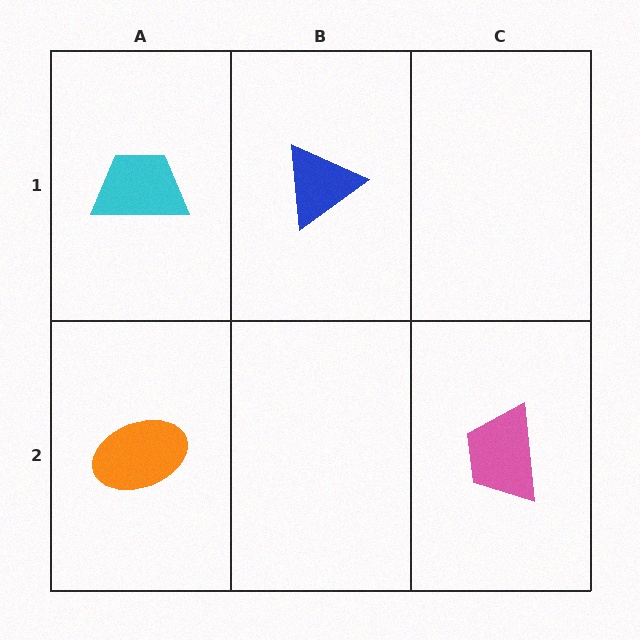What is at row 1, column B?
A blue triangle.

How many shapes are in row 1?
2 shapes.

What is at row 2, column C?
A pink trapezoid.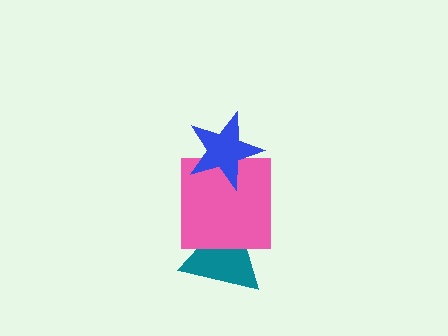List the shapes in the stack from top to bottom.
From top to bottom: the blue star, the pink square, the teal triangle.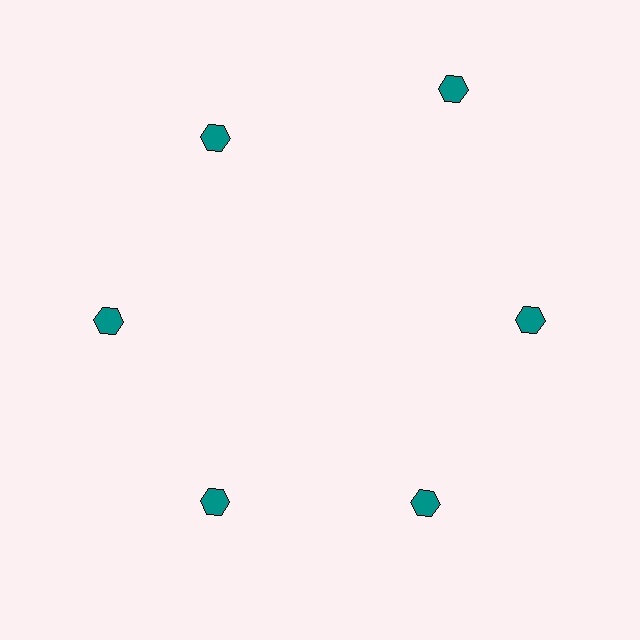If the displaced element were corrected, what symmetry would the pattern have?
It would have 6-fold rotational symmetry — the pattern would map onto itself every 60 degrees.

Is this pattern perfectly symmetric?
No. The 6 teal hexagons are arranged in a ring, but one element near the 1 o'clock position is pushed outward from the center, breaking the 6-fold rotational symmetry.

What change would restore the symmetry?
The symmetry would be restored by moving it inward, back onto the ring so that all 6 hexagons sit at equal angles and equal distance from the center.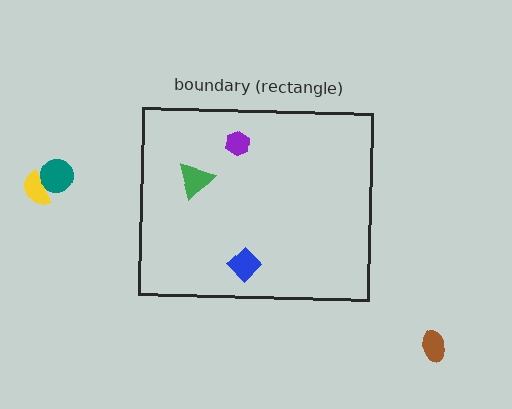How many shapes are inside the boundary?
3 inside, 3 outside.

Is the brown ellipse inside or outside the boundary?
Outside.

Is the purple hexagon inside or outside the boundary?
Inside.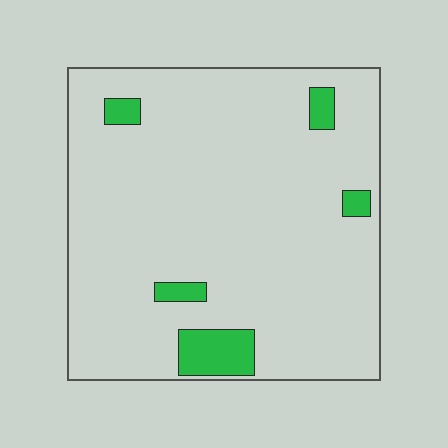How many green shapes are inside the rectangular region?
5.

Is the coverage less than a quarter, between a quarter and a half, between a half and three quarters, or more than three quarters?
Less than a quarter.